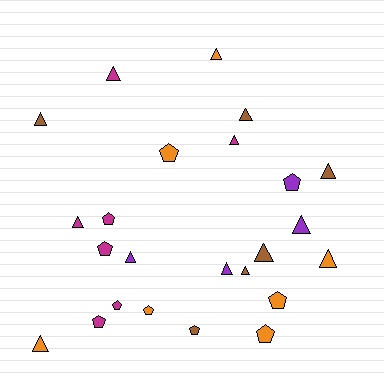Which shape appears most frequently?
Triangle, with 14 objects.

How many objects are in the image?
There are 24 objects.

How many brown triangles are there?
There are 5 brown triangles.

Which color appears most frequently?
Orange, with 7 objects.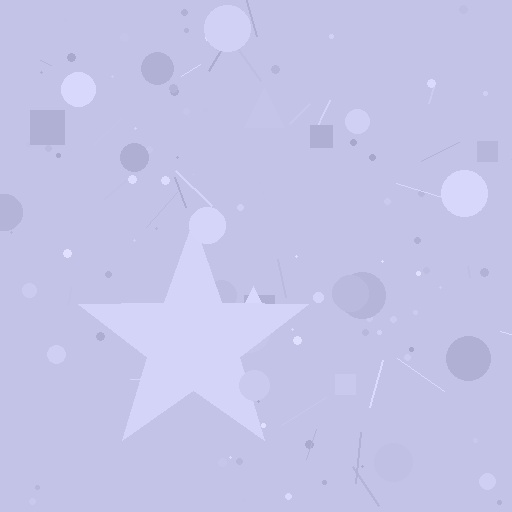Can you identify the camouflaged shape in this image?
The camouflaged shape is a star.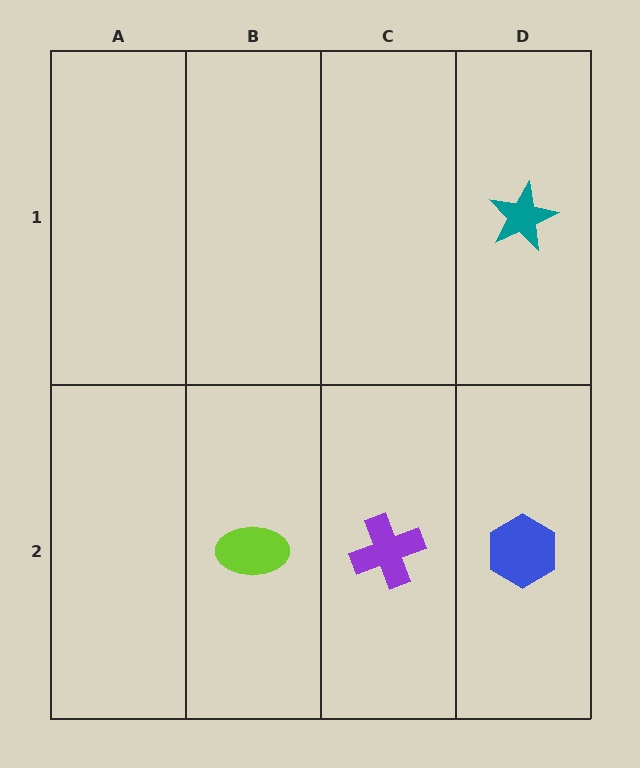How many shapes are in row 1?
1 shape.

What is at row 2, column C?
A purple cross.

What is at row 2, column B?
A lime ellipse.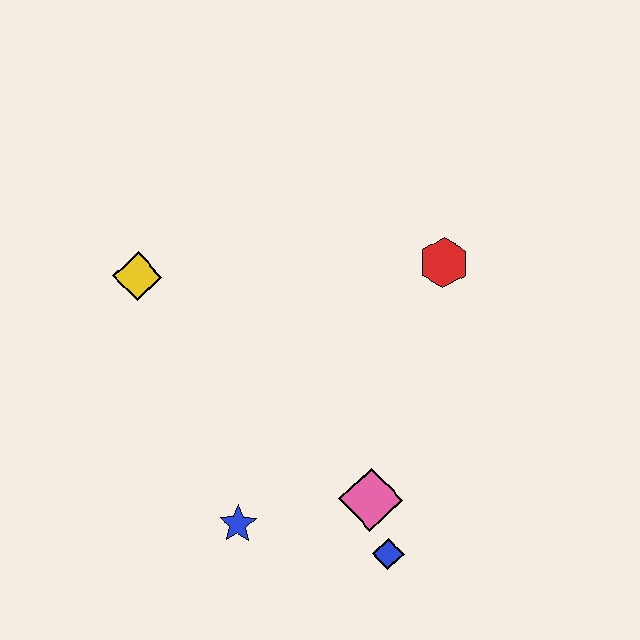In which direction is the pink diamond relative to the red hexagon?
The pink diamond is below the red hexagon.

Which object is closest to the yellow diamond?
The blue star is closest to the yellow diamond.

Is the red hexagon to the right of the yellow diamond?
Yes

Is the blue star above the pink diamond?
No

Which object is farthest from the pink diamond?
The yellow diamond is farthest from the pink diamond.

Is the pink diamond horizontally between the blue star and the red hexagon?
Yes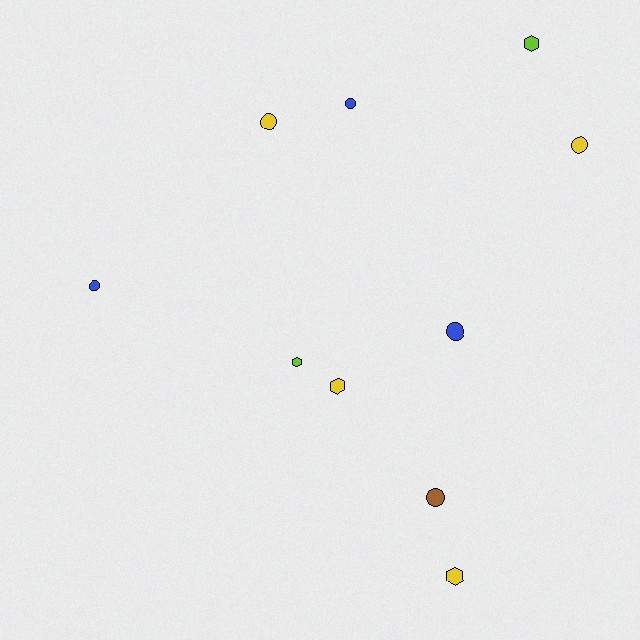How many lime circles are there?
There are no lime circles.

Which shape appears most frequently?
Circle, with 6 objects.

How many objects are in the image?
There are 10 objects.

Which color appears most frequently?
Yellow, with 4 objects.